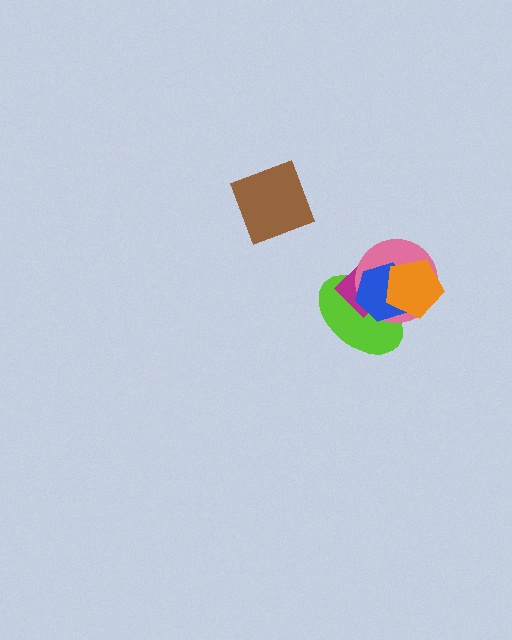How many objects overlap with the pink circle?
4 objects overlap with the pink circle.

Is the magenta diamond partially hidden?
Yes, it is partially covered by another shape.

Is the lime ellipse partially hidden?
Yes, it is partially covered by another shape.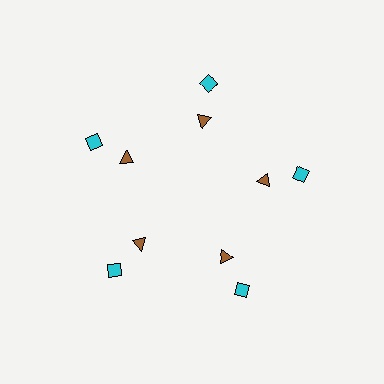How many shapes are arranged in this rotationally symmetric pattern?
There are 10 shapes, arranged in 5 groups of 2.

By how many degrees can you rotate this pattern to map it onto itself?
The pattern maps onto itself every 72 degrees of rotation.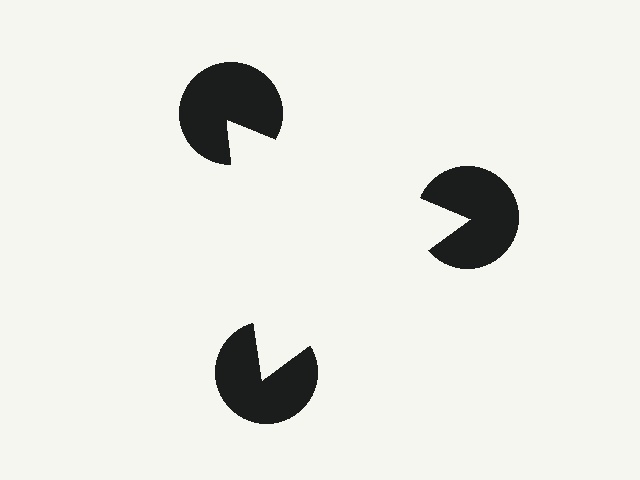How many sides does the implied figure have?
3 sides.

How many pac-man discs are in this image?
There are 3 — one at each vertex of the illusory triangle.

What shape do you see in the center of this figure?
An illusory triangle — its edges are inferred from the aligned wedge cuts in the pac-man discs, not physically drawn.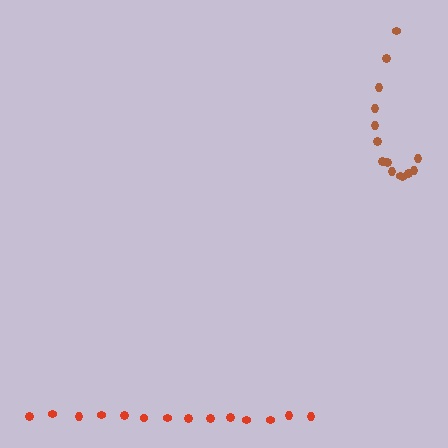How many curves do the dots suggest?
There are 2 distinct paths.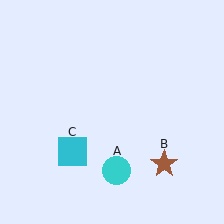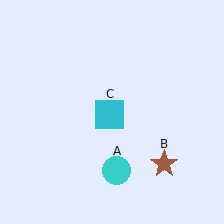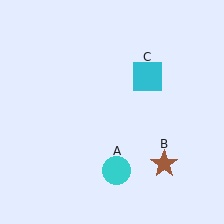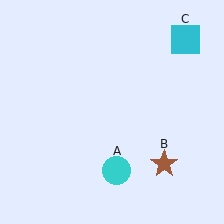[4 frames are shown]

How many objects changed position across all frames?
1 object changed position: cyan square (object C).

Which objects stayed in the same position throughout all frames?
Cyan circle (object A) and brown star (object B) remained stationary.